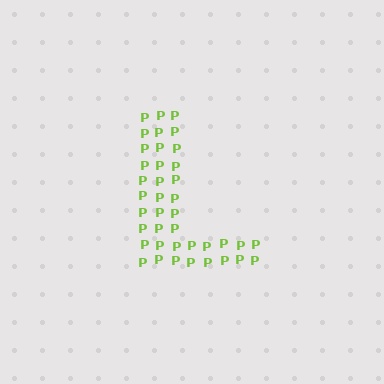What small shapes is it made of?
It is made of small letter P's.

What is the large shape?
The large shape is the letter L.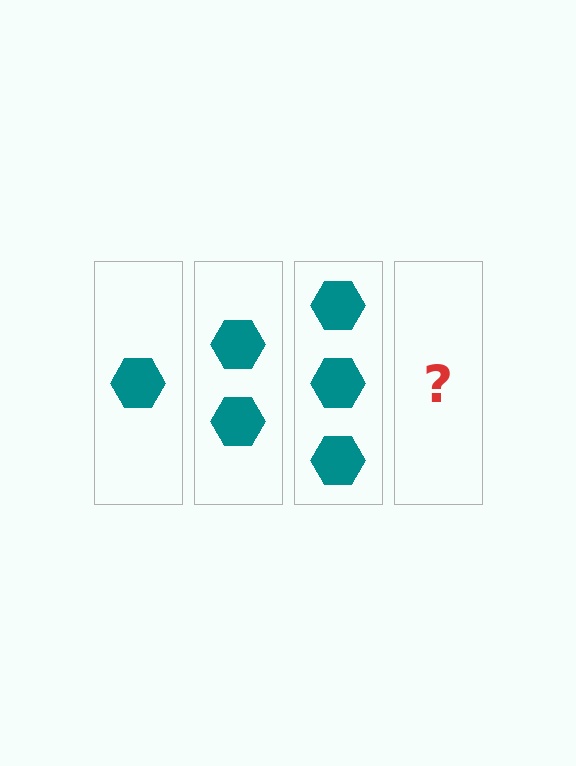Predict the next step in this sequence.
The next step is 4 hexagons.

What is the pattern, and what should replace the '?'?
The pattern is that each step adds one more hexagon. The '?' should be 4 hexagons.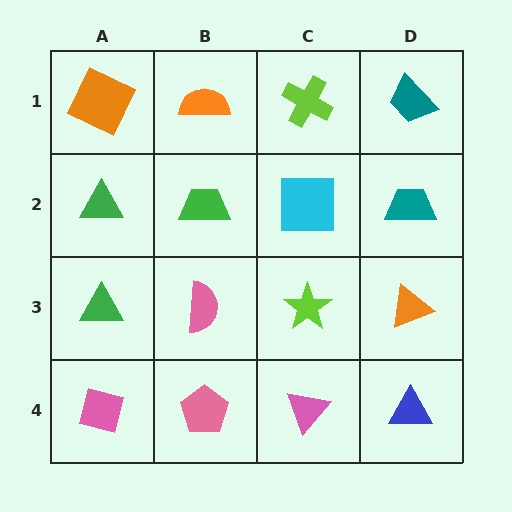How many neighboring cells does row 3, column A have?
3.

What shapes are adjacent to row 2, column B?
An orange semicircle (row 1, column B), a pink semicircle (row 3, column B), a green triangle (row 2, column A), a cyan square (row 2, column C).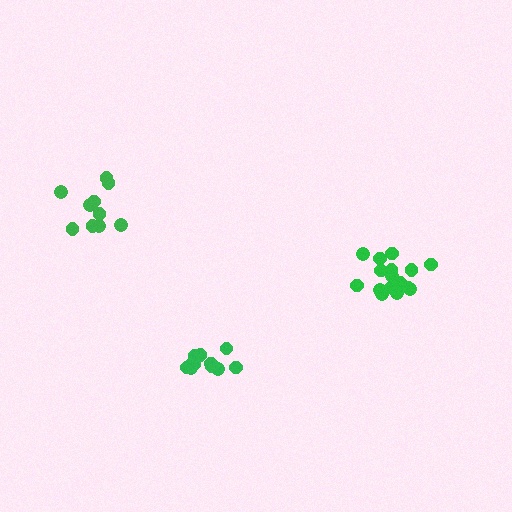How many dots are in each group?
Group 1: 11 dots, Group 2: 16 dots, Group 3: 11 dots (38 total).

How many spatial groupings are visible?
There are 3 spatial groupings.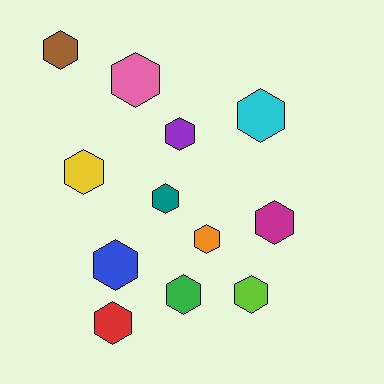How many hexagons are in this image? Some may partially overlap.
There are 12 hexagons.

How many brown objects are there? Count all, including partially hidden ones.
There is 1 brown object.